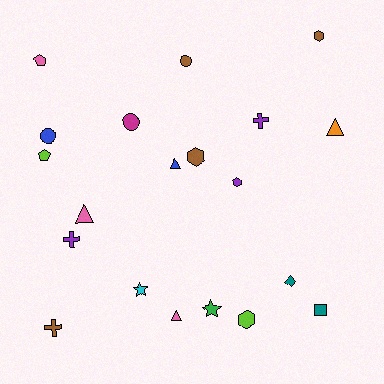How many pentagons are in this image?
There are 2 pentagons.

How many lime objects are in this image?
There are 2 lime objects.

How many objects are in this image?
There are 20 objects.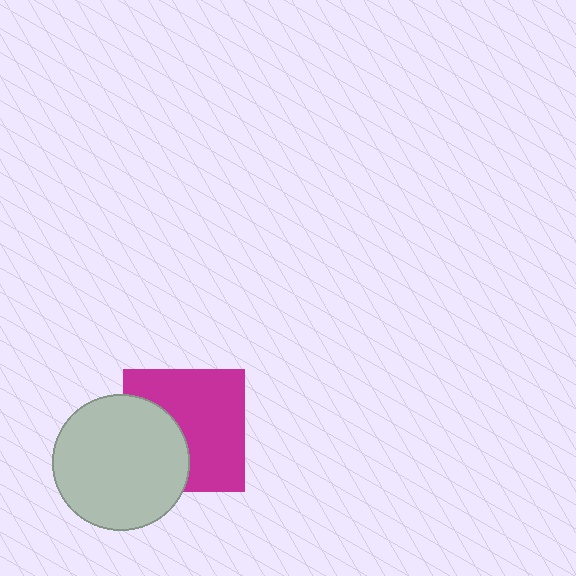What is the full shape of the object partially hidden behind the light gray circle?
The partially hidden object is a magenta square.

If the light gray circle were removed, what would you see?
You would see the complete magenta square.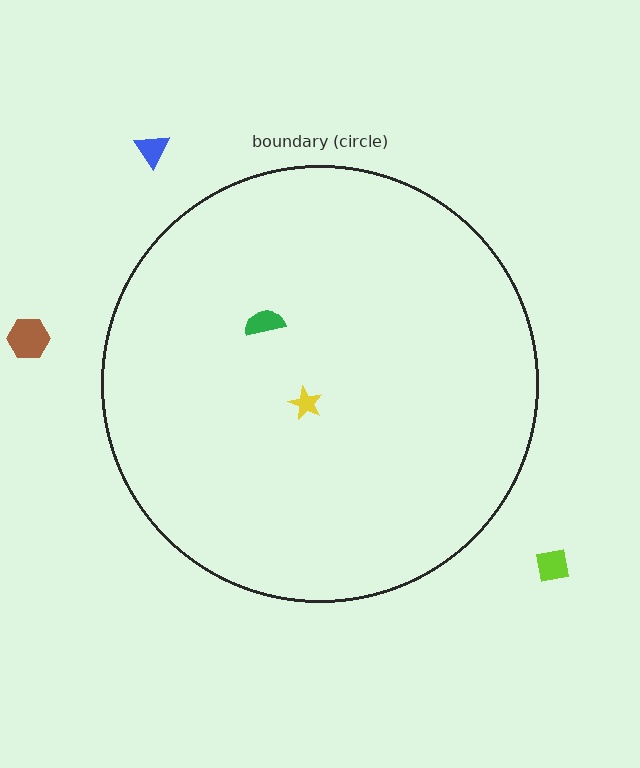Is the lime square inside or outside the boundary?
Outside.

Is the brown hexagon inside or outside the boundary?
Outside.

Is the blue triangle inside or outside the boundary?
Outside.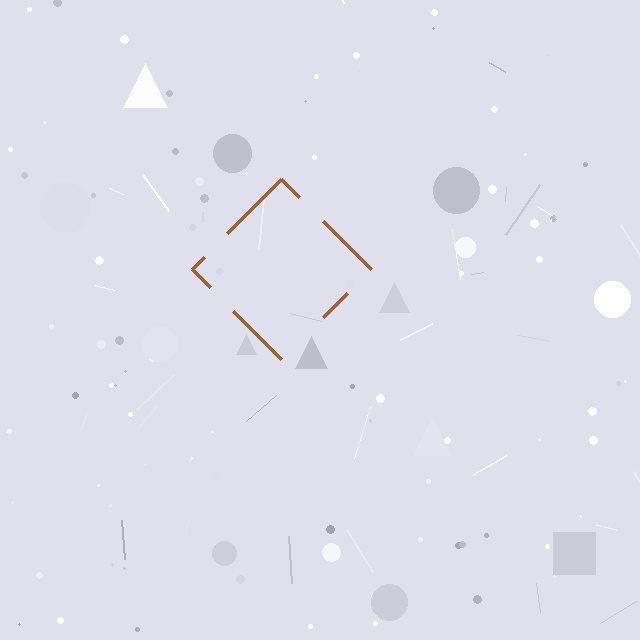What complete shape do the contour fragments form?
The contour fragments form a diamond.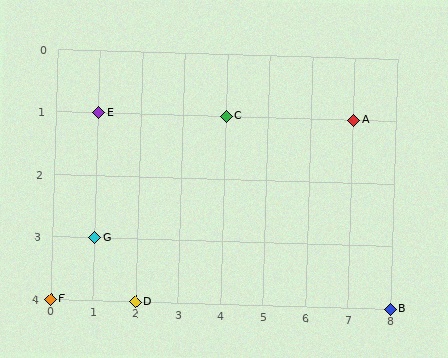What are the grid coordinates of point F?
Point F is at grid coordinates (0, 4).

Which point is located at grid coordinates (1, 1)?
Point E is at (1, 1).